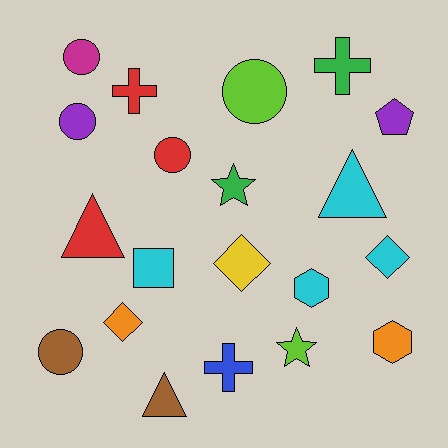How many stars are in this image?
There are 2 stars.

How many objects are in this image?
There are 20 objects.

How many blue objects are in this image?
There is 1 blue object.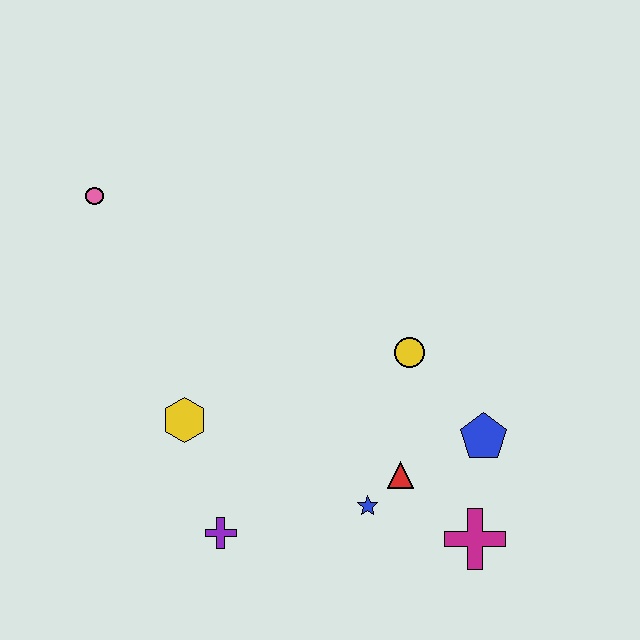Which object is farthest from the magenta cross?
The pink circle is farthest from the magenta cross.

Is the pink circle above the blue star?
Yes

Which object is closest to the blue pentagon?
The red triangle is closest to the blue pentagon.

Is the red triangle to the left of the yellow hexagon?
No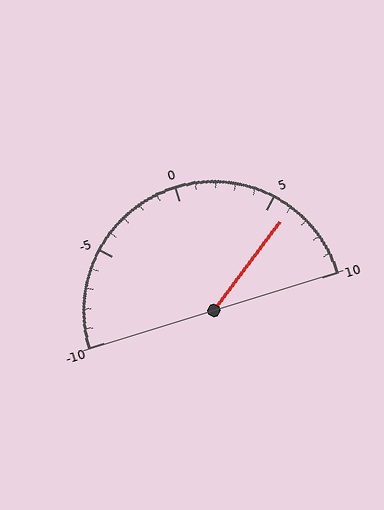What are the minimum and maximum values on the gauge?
The gauge ranges from -10 to 10.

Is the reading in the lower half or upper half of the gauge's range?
The reading is in the upper half of the range (-10 to 10).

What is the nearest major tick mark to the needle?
The nearest major tick mark is 5.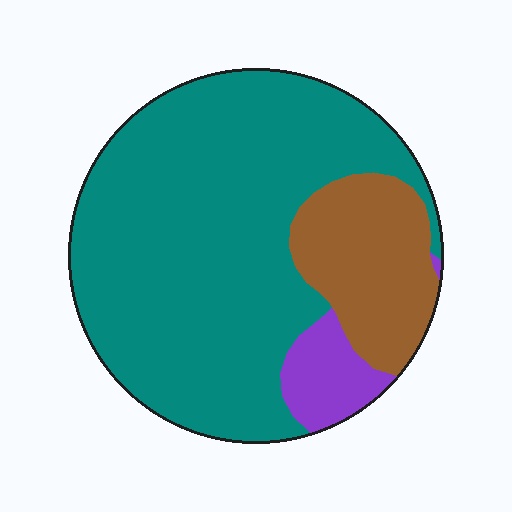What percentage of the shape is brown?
Brown covers around 20% of the shape.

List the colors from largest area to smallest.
From largest to smallest: teal, brown, purple.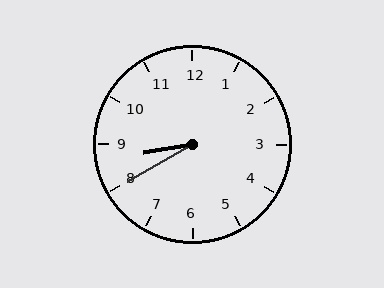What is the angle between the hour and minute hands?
Approximately 20 degrees.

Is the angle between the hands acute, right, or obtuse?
It is acute.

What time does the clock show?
8:40.